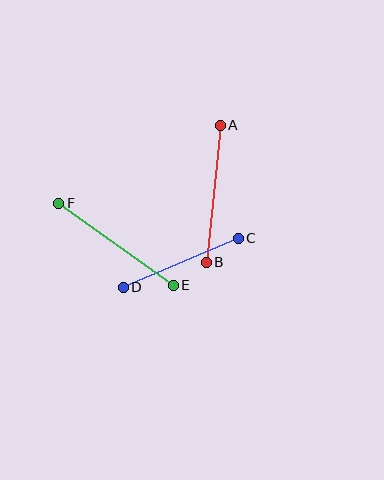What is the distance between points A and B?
The distance is approximately 138 pixels.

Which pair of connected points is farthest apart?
Points E and F are farthest apart.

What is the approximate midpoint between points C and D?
The midpoint is at approximately (181, 263) pixels.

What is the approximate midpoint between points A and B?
The midpoint is at approximately (213, 194) pixels.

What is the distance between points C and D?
The distance is approximately 125 pixels.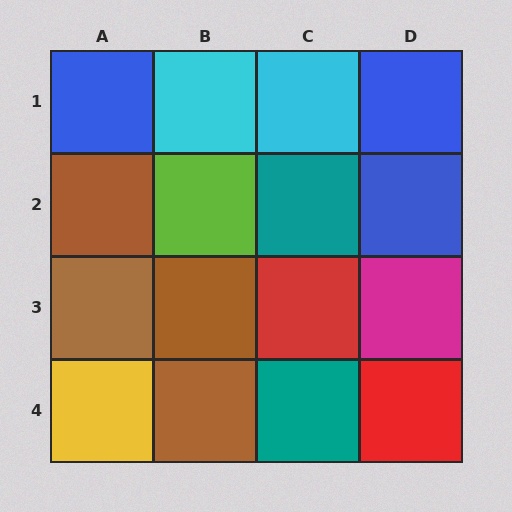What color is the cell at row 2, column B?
Lime.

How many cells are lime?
1 cell is lime.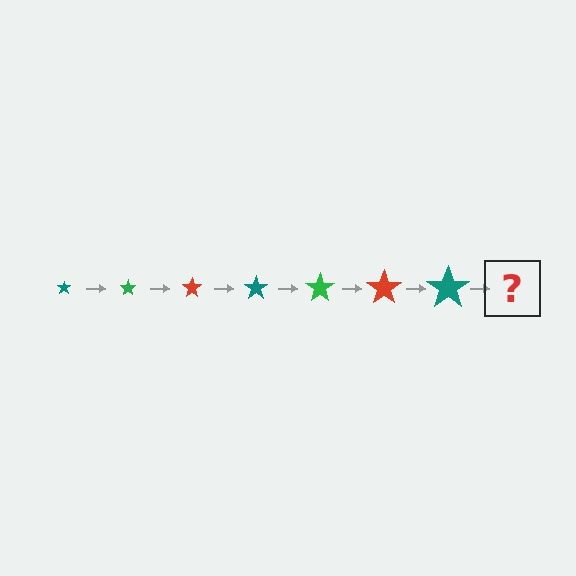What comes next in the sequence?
The next element should be a green star, larger than the previous one.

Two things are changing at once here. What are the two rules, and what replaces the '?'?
The two rules are that the star grows larger each step and the color cycles through teal, green, and red. The '?' should be a green star, larger than the previous one.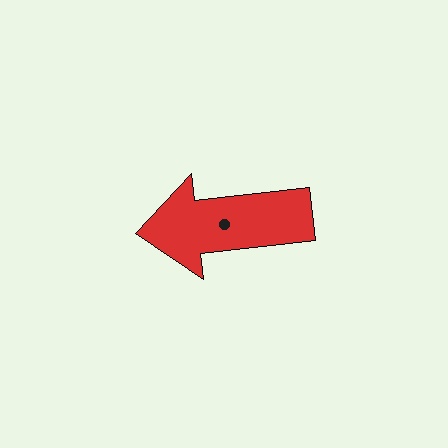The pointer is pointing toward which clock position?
Roughly 9 o'clock.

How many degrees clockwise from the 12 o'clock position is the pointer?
Approximately 264 degrees.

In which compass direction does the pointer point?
West.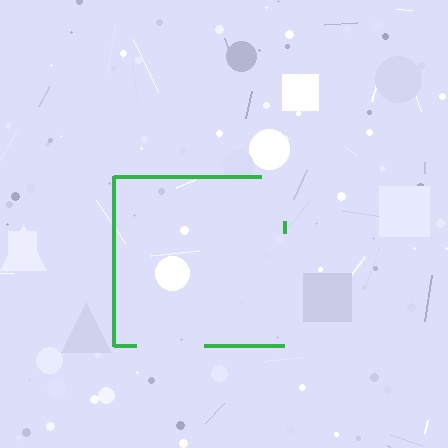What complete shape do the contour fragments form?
The contour fragments form a square.